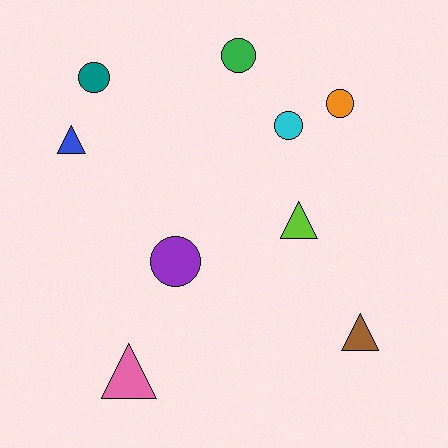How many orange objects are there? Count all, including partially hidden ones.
There is 1 orange object.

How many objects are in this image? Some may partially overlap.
There are 9 objects.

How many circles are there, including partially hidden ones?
There are 5 circles.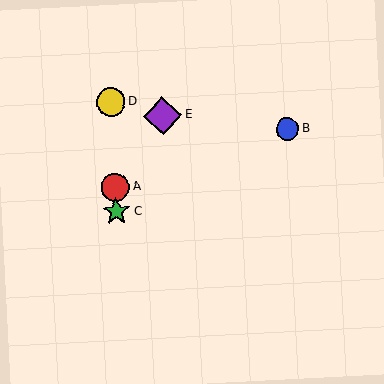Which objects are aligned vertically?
Objects A, C, D are aligned vertically.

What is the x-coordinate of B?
Object B is at x≈288.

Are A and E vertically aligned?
No, A is at x≈115 and E is at x≈163.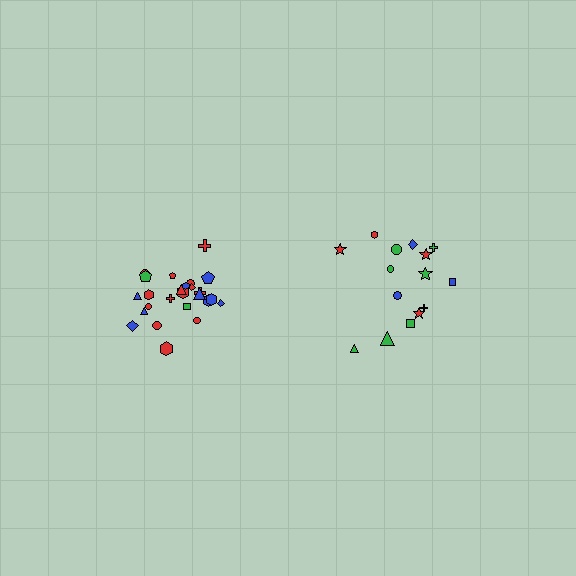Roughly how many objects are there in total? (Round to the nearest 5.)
Roughly 40 objects in total.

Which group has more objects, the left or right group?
The left group.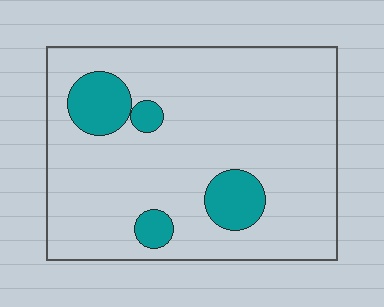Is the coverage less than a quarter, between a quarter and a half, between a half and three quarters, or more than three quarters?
Less than a quarter.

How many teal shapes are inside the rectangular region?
4.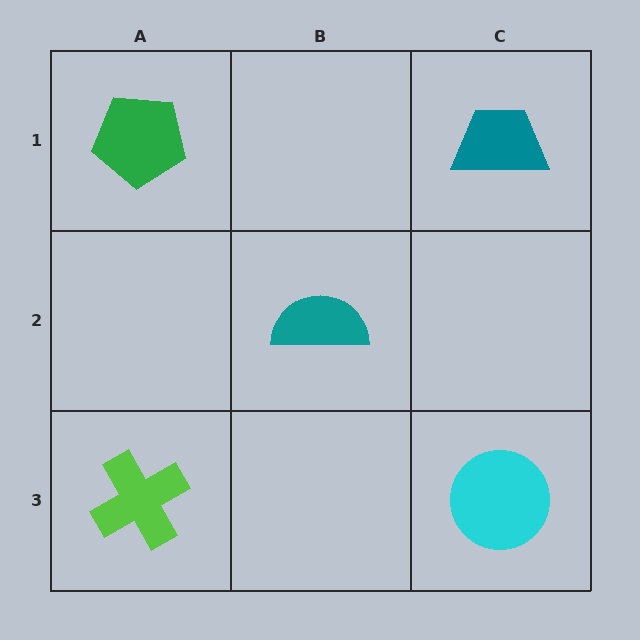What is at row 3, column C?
A cyan circle.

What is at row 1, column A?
A green pentagon.